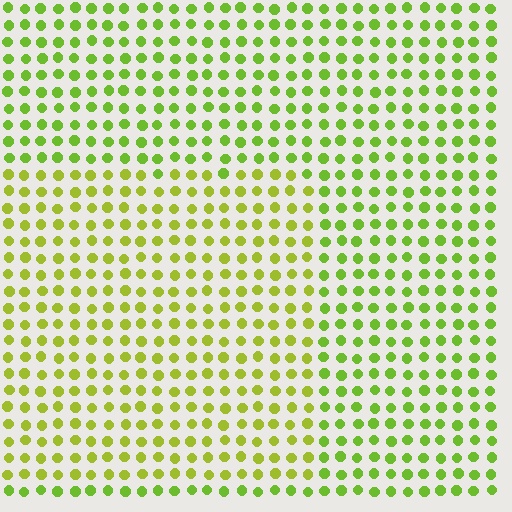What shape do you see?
I see a rectangle.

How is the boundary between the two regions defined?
The boundary is defined purely by a slight shift in hue (about 21 degrees). Spacing, size, and orientation are identical on both sides.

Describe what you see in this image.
The image is filled with small lime elements in a uniform arrangement. A rectangle-shaped region is visible where the elements are tinted to a slightly different hue, forming a subtle color boundary.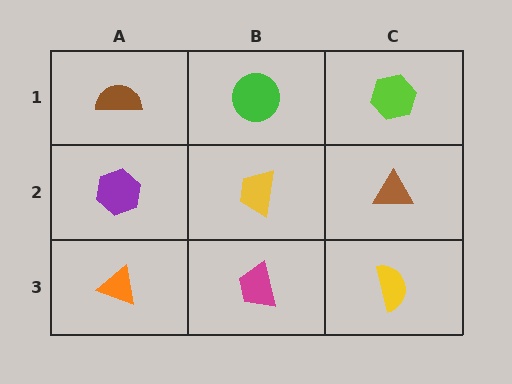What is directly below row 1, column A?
A purple hexagon.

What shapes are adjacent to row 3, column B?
A yellow trapezoid (row 2, column B), an orange triangle (row 3, column A), a yellow semicircle (row 3, column C).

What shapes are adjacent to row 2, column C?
A lime hexagon (row 1, column C), a yellow semicircle (row 3, column C), a yellow trapezoid (row 2, column B).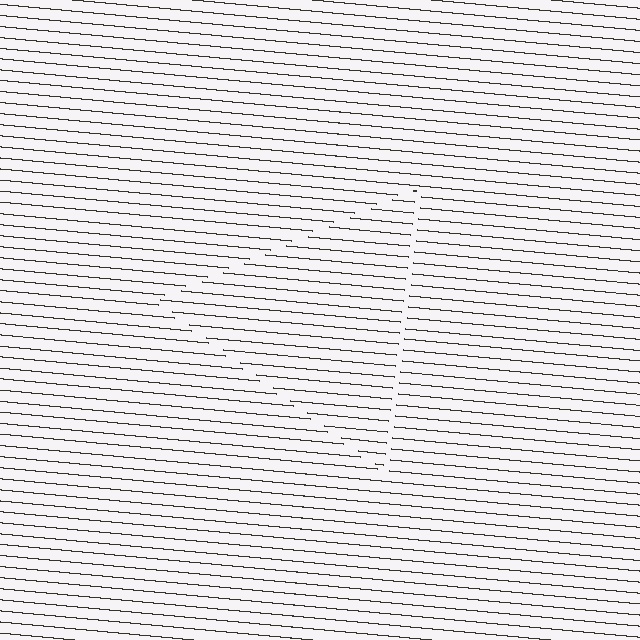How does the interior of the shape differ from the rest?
The interior of the shape contains the same grating, shifted by half a period — the contour is defined by the phase discontinuity where line-ends from the inner and outer gratings abut.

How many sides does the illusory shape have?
3 sides — the line-ends trace a triangle.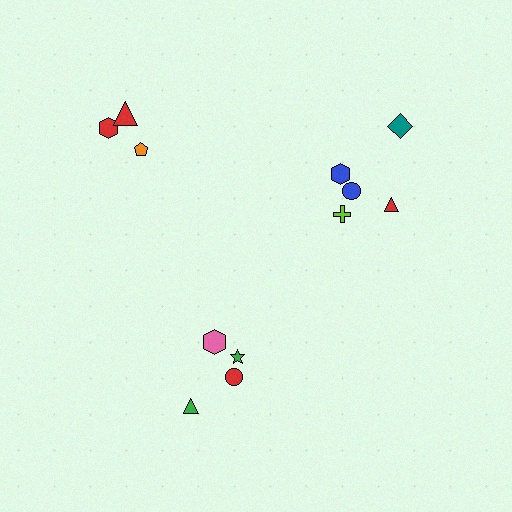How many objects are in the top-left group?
There are 3 objects.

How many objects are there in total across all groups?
There are 12 objects.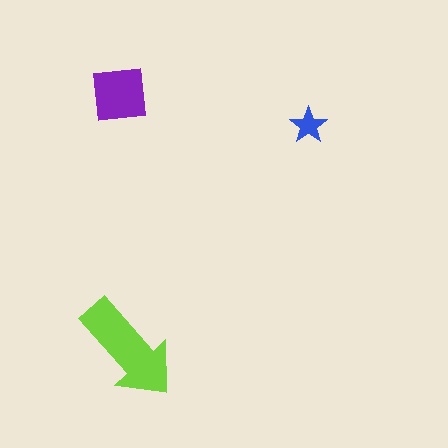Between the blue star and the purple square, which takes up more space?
The purple square.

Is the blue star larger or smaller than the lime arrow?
Smaller.